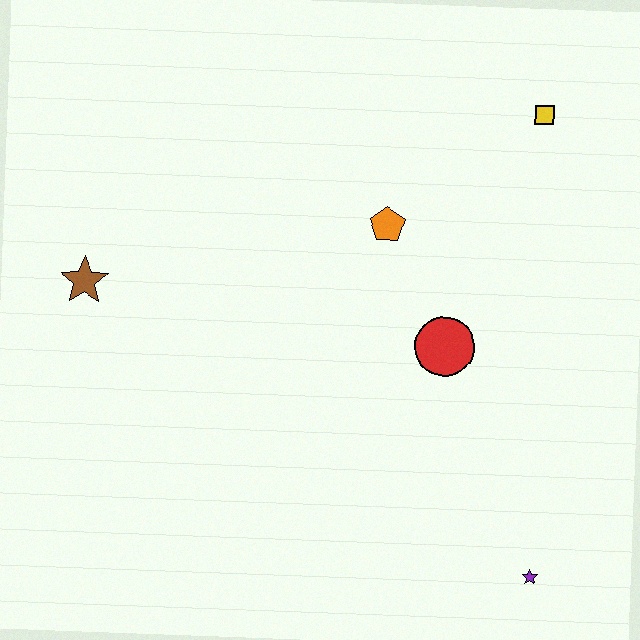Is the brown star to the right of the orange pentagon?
No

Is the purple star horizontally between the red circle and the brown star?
No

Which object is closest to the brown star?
The orange pentagon is closest to the brown star.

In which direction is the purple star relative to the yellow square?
The purple star is below the yellow square.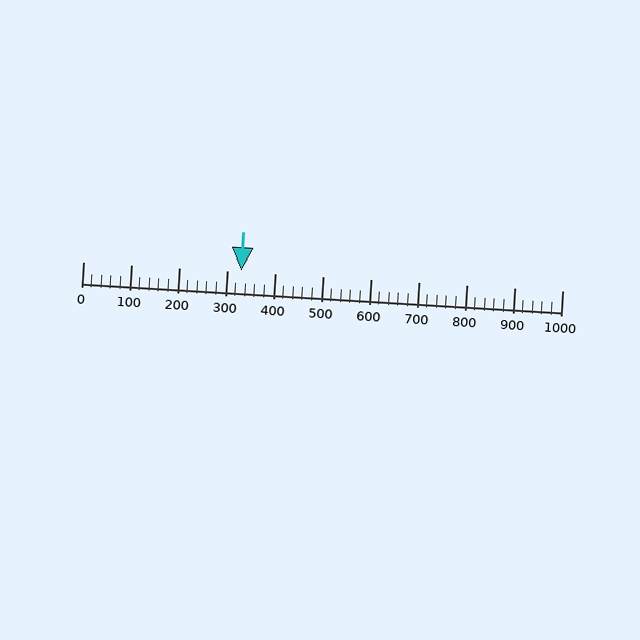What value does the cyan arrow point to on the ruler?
The cyan arrow points to approximately 331.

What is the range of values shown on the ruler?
The ruler shows values from 0 to 1000.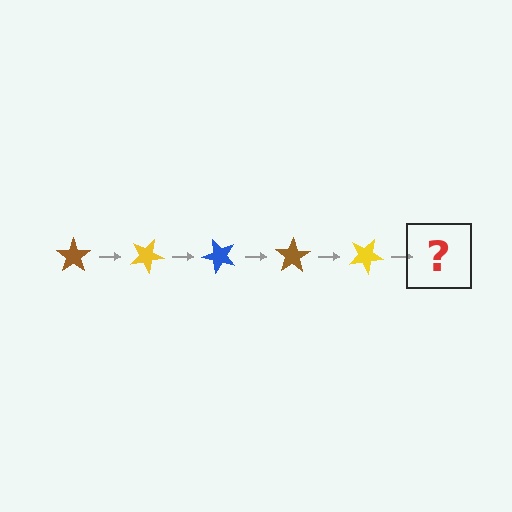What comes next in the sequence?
The next element should be a blue star, rotated 125 degrees from the start.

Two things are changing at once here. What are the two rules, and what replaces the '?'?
The two rules are that it rotates 25 degrees each step and the color cycles through brown, yellow, and blue. The '?' should be a blue star, rotated 125 degrees from the start.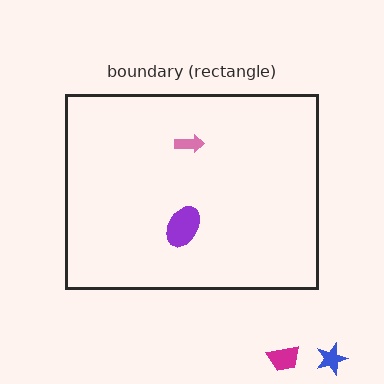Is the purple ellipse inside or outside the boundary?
Inside.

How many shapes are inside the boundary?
2 inside, 2 outside.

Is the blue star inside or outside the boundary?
Outside.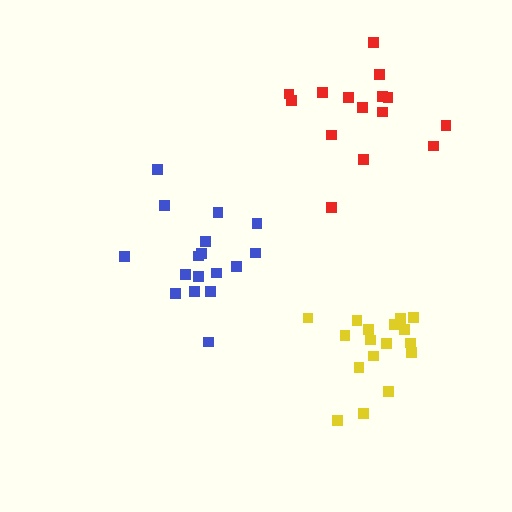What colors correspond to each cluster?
The clusters are colored: red, yellow, blue.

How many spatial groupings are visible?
There are 3 spatial groupings.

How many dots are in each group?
Group 1: 15 dots, Group 2: 17 dots, Group 3: 17 dots (49 total).